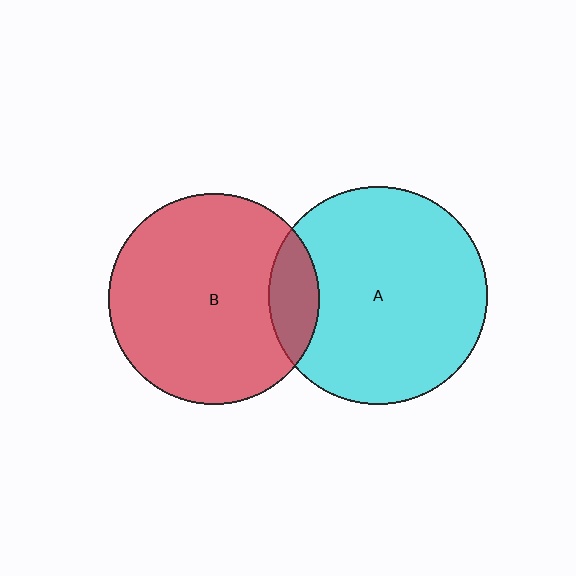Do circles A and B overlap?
Yes.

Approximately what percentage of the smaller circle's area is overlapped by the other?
Approximately 15%.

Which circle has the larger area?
Circle A (cyan).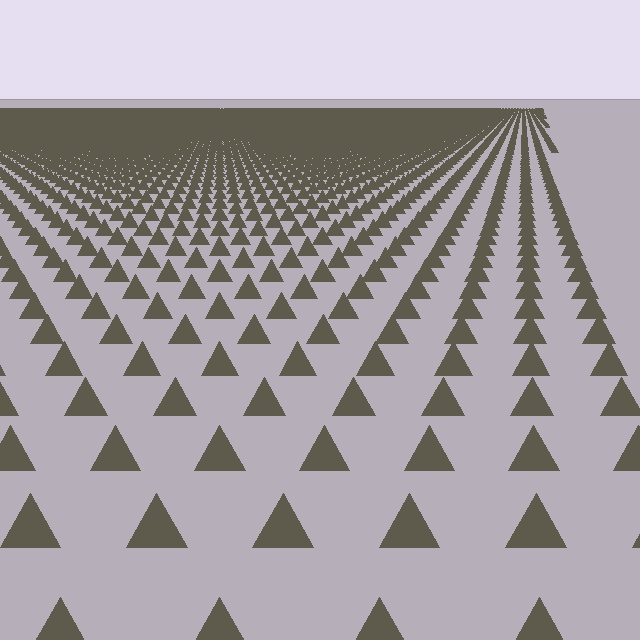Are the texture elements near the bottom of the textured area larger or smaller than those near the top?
Larger. Near the bottom, elements are closer to the viewer and appear at a bigger on-screen size.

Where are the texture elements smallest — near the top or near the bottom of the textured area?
Near the top.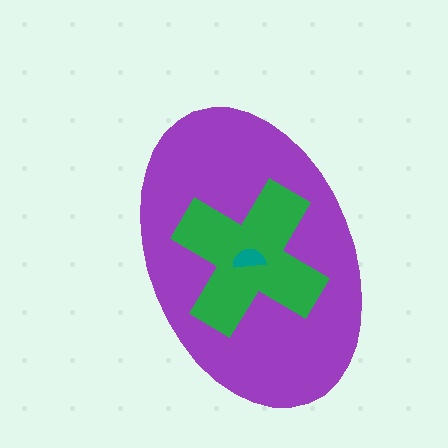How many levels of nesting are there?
3.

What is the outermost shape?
The purple ellipse.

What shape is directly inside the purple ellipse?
The green cross.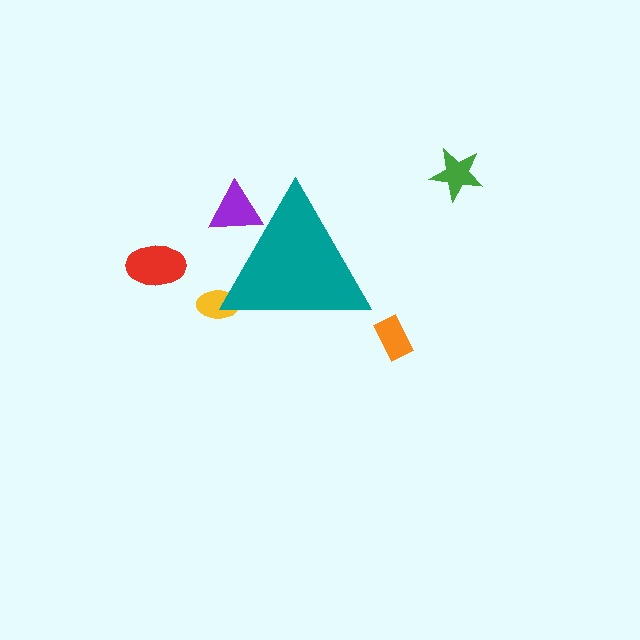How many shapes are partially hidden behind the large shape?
2 shapes are partially hidden.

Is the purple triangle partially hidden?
Yes, the purple triangle is partially hidden behind the teal triangle.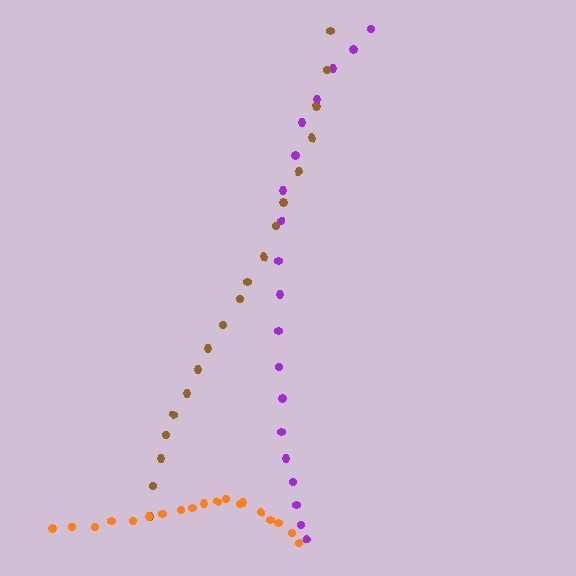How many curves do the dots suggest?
There are 3 distinct paths.